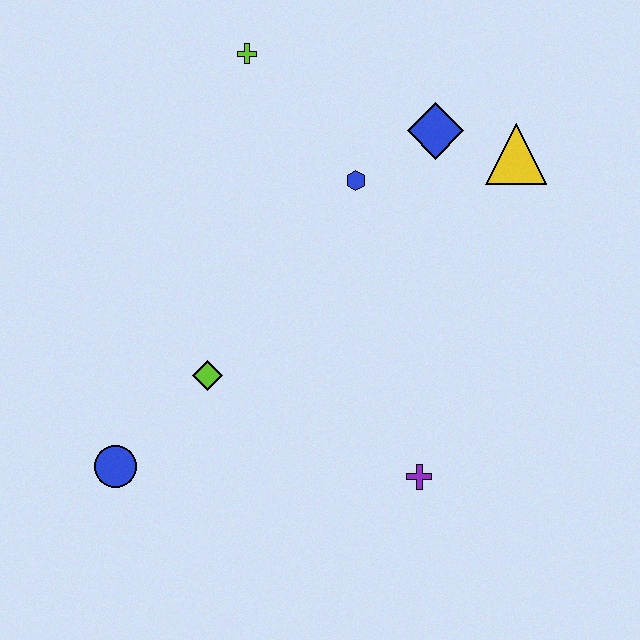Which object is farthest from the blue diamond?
The blue circle is farthest from the blue diamond.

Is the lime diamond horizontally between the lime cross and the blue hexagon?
No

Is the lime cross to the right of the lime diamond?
Yes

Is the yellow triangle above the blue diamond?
No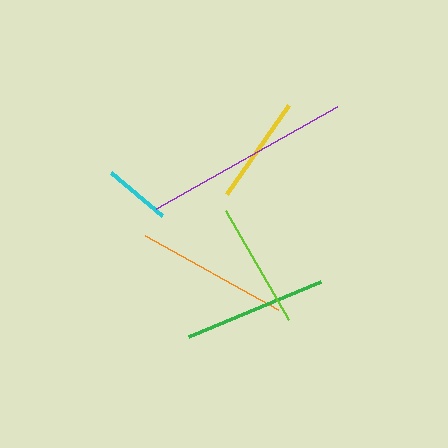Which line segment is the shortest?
The cyan line is the shortest at approximately 66 pixels.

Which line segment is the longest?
The purple line is the longest at approximately 207 pixels.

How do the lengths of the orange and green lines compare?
The orange and green lines are approximately the same length.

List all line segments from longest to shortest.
From longest to shortest: purple, orange, green, lime, yellow, cyan.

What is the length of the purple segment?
The purple segment is approximately 207 pixels long.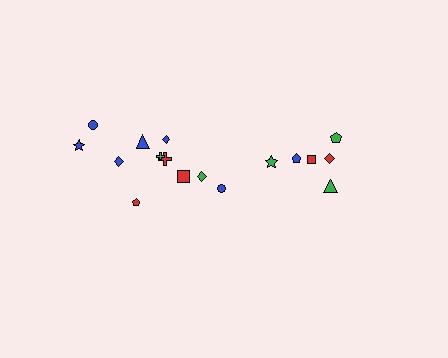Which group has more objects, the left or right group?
The left group.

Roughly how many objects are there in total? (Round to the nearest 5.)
Roughly 15 objects in total.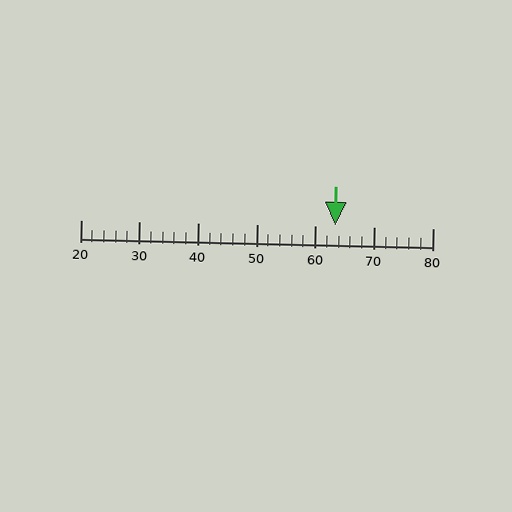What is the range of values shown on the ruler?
The ruler shows values from 20 to 80.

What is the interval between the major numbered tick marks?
The major tick marks are spaced 10 units apart.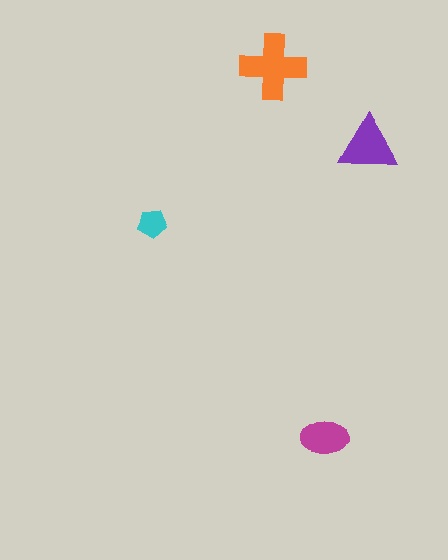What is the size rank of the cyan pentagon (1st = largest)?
4th.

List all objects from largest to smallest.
The orange cross, the purple triangle, the magenta ellipse, the cyan pentagon.